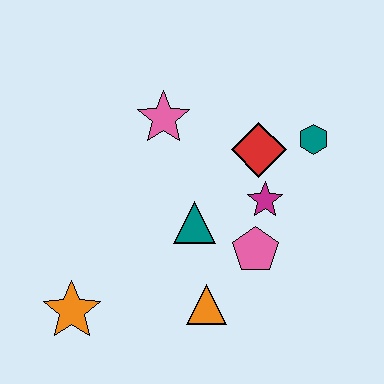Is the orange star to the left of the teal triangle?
Yes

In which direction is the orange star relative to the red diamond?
The orange star is to the left of the red diamond.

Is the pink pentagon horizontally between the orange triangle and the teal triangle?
No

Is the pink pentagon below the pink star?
Yes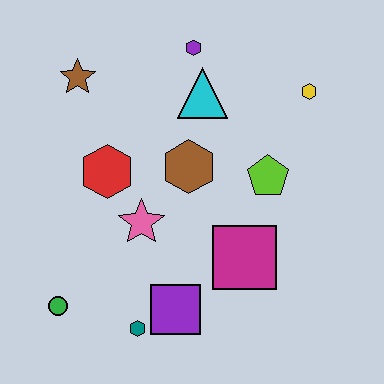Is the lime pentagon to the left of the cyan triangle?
No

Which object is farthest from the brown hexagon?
The green circle is farthest from the brown hexagon.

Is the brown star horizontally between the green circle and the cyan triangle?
Yes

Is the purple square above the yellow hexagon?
No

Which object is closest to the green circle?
The teal hexagon is closest to the green circle.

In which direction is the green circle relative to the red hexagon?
The green circle is below the red hexagon.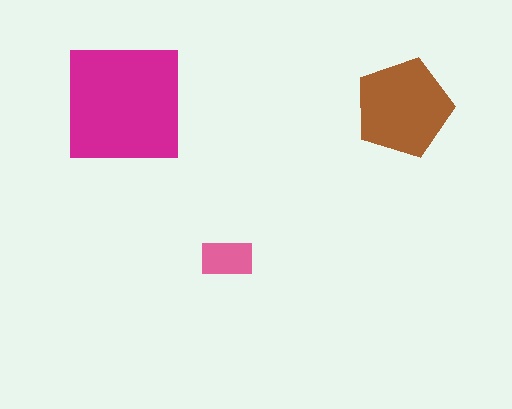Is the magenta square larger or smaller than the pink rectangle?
Larger.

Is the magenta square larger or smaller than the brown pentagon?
Larger.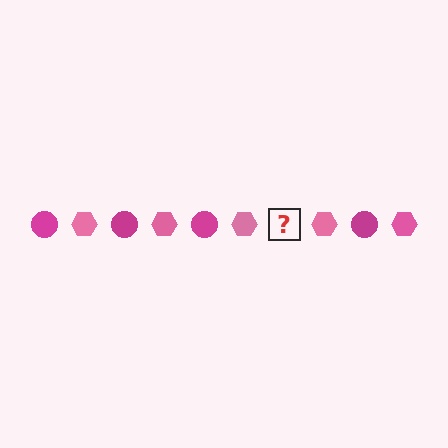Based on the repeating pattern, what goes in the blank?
The blank should be a magenta circle.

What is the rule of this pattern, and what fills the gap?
The rule is that the pattern alternates between magenta circle and pink hexagon. The gap should be filled with a magenta circle.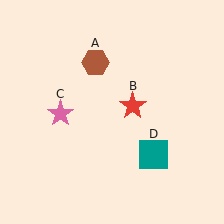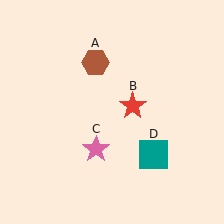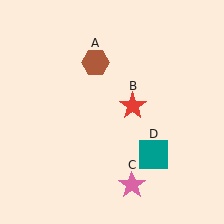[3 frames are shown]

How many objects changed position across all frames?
1 object changed position: pink star (object C).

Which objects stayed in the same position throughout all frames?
Brown hexagon (object A) and red star (object B) and teal square (object D) remained stationary.